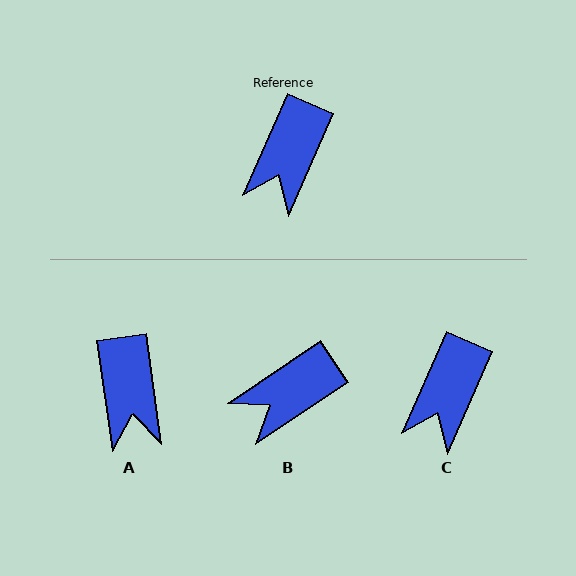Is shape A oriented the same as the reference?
No, it is off by about 32 degrees.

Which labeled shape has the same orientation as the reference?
C.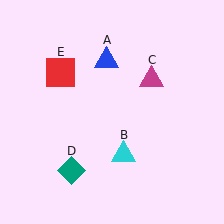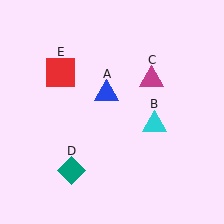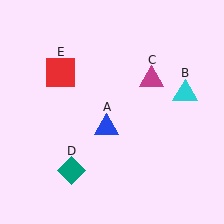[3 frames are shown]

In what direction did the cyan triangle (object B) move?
The cyan triangle (object B) moved up and to the right.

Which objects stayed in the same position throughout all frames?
Magenta triangle (object C) and teal diamond (object D) and red square (object E) remained stationary.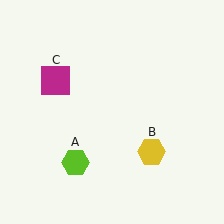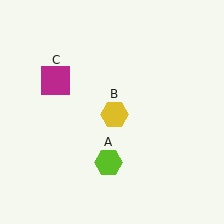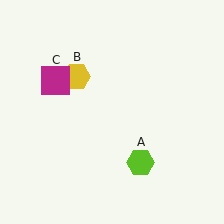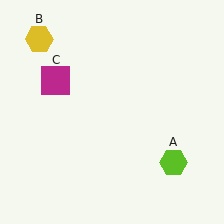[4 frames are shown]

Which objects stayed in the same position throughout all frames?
Magenta square (object C) remained stationary.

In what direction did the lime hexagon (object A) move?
The lime hexagon (object A) moved right.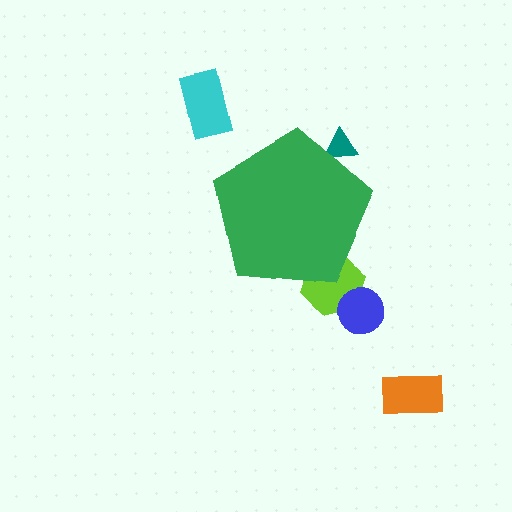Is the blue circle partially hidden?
No, the blue circle is fully visible.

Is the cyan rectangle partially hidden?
No, the cyan rectangle is fully visible.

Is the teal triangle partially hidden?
Yes, the teal triangle is partially hidden behind the green pentagon.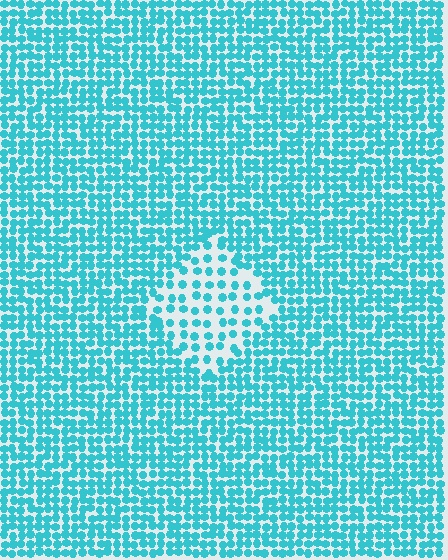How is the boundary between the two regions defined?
The boundary is defined by a change in element density (approximately 2.1x ratio). All elements are the same color, size, and shape.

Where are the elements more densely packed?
The elements are more densely packed outside the diamond boundary.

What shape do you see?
I see a diamond.